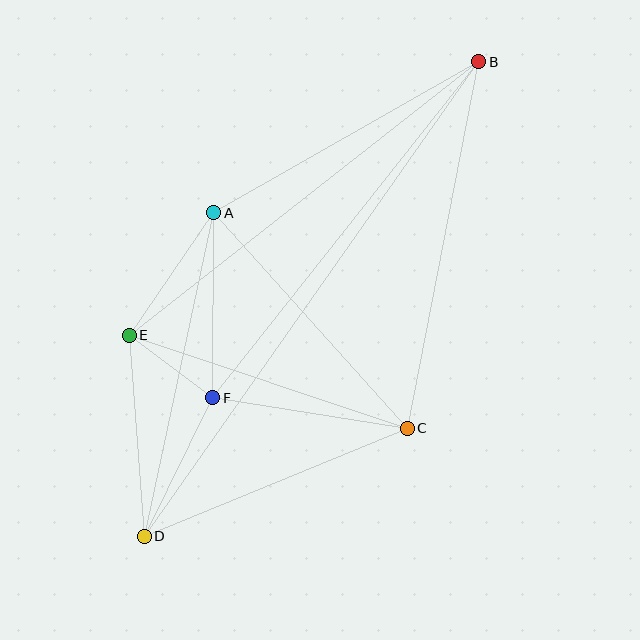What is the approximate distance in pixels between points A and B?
The distance between A and B is approximately 305 pixels.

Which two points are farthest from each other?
Points B and D are farthest from each other.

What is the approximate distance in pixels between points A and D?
The distance between A and D is approximately 331 pixels.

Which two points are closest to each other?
Points E and F are closest to each other.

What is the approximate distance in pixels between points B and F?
The distance between B and F is approximately 429 pixels.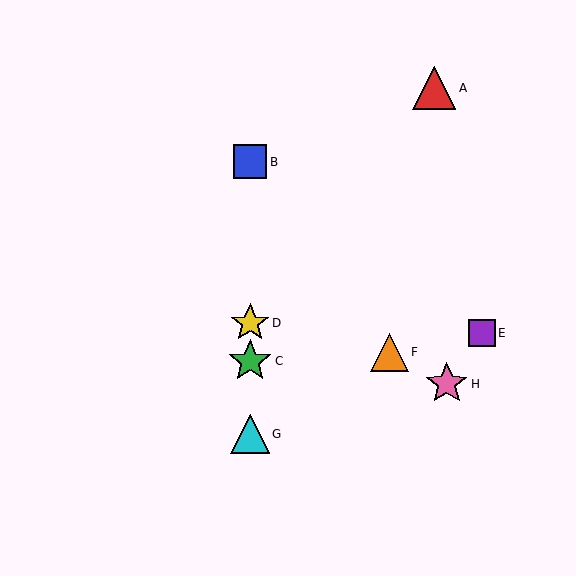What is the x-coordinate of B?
Object B is at x≈250.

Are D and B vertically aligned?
Yes, both are at x≈250.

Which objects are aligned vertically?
Objects B, C, D, G are aligned vertically.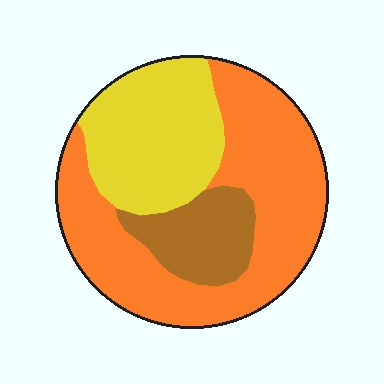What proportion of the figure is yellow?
Yellow covers 30% of the figure.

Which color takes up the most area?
Orange, at roughly 55%.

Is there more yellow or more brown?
Yellow.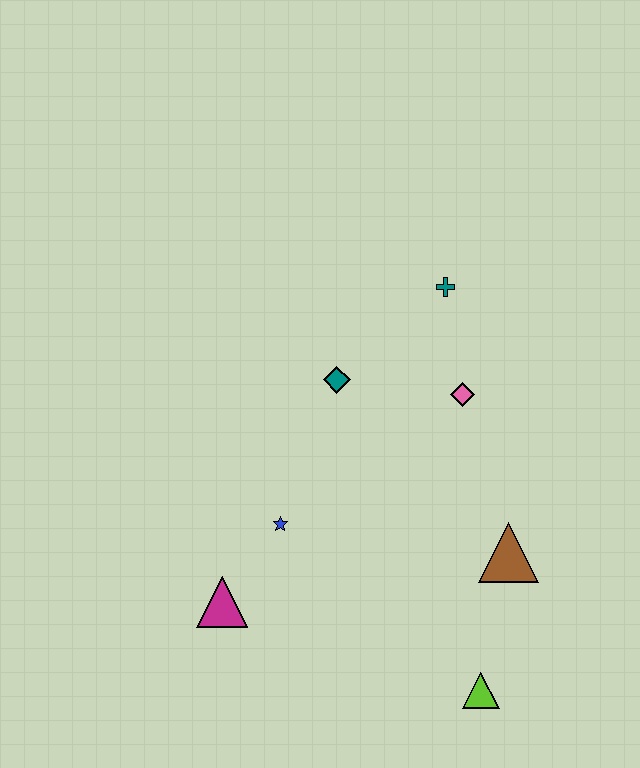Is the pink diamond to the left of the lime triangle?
Yes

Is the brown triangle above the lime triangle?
Yes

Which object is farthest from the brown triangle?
The magenta triangle is farthest from the brown triangle.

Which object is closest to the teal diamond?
The pink diamond is closest to the teal diamond.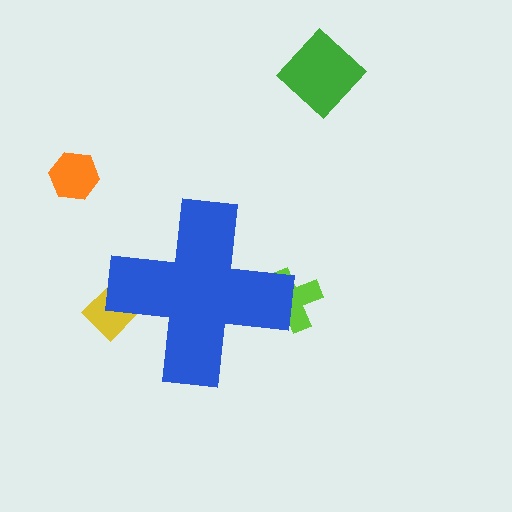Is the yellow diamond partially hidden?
Yes, the yellow diamond is partially hidden behind the blue cross.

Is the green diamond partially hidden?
No, the green diamond is fully visible.